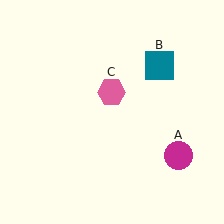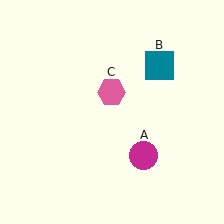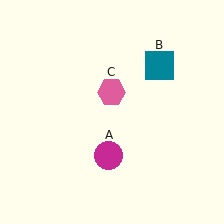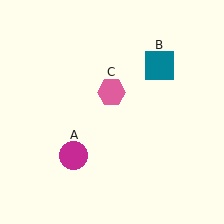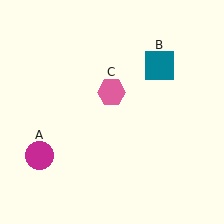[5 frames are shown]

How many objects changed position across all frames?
1 object changed position: magenta circle (object A).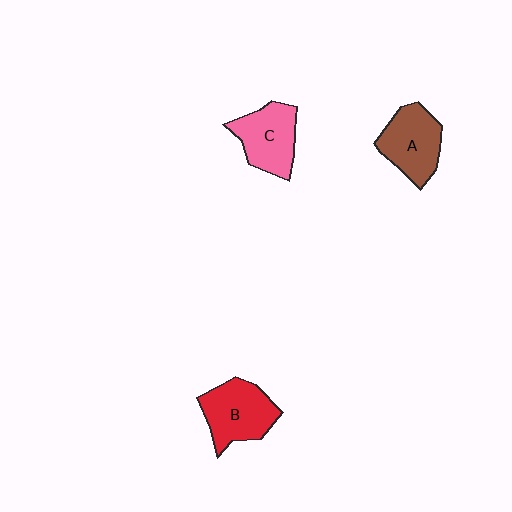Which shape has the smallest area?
Shape C (pink).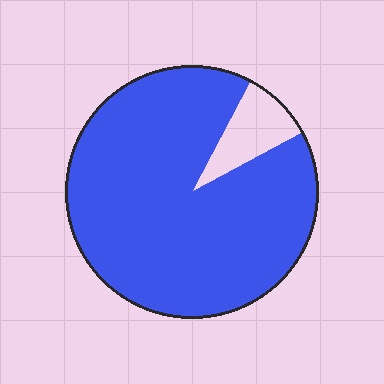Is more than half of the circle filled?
Yes.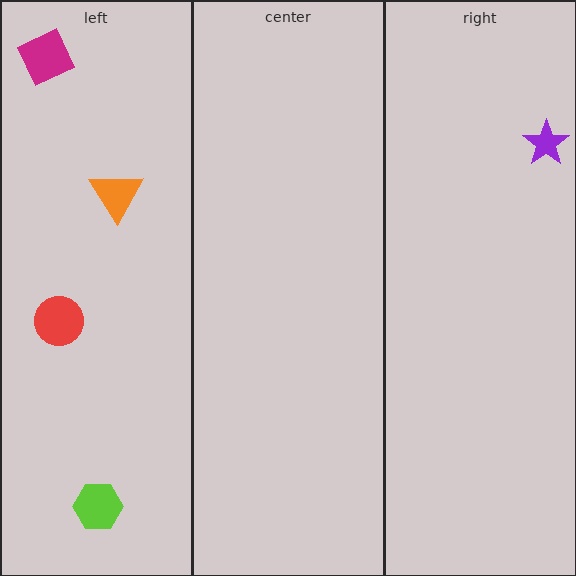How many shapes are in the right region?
1.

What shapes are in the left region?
The orange triangle, the red circle, the lime hexagon, the magenta square.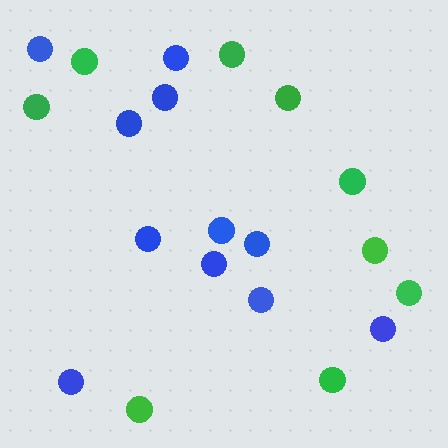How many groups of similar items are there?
There are 2 groups: one group of green circles (9) and one group of blue circles (11).